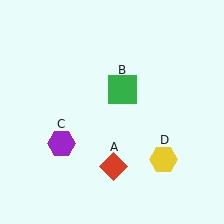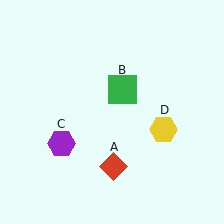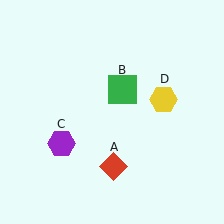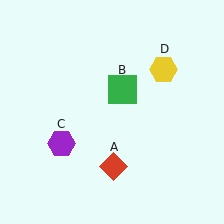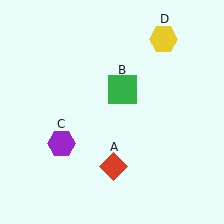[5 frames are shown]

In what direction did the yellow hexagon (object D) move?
The yellow hexagon (object D) moved up.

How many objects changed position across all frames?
1 object changed position: yellow hexagon (object D).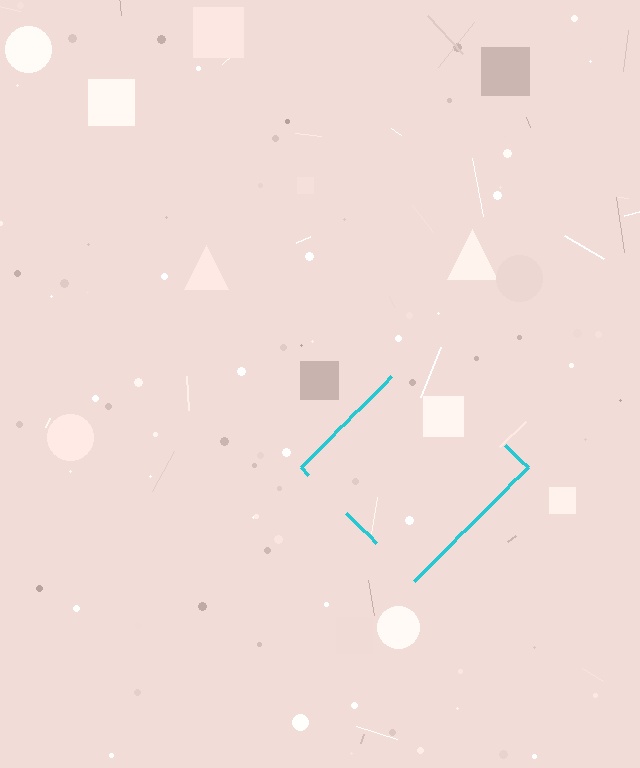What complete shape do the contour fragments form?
The contour fragments form a diamond.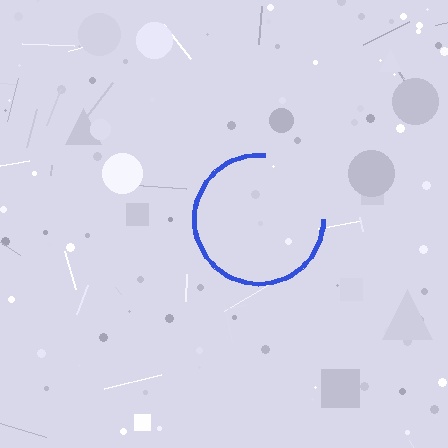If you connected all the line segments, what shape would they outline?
They would outline a circle.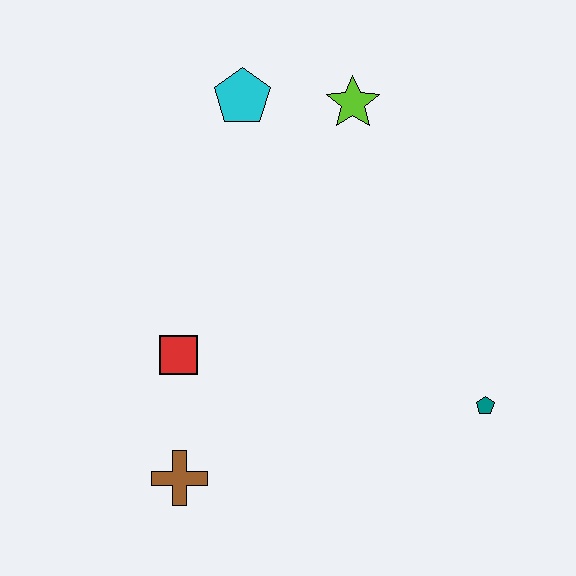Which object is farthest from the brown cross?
The lime star is farthest from the brown cross.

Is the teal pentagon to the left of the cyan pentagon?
No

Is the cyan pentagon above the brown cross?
Yes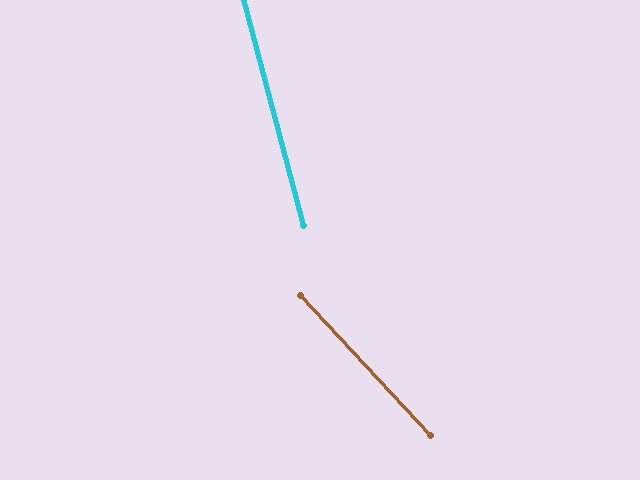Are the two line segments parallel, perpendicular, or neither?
Neither parallel nor perpendicular — they differ by about 28°.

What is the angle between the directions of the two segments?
Approximately 28 degrees.